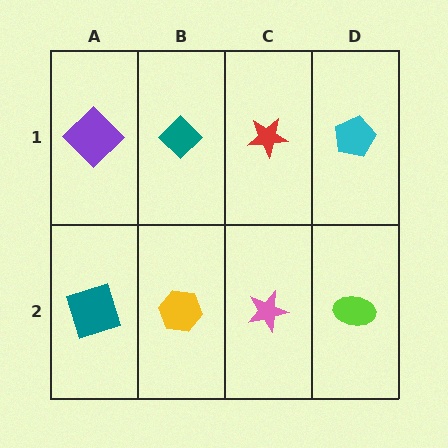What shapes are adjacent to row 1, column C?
A pink star (row 2, column C), a teal diamond (row 1, column B), a cyan pentagon (row 1, column D).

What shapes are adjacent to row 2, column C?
A red star (row 1, column C), a yellow hexagon (row 2, column B), a lime ellipse (row 2, column D).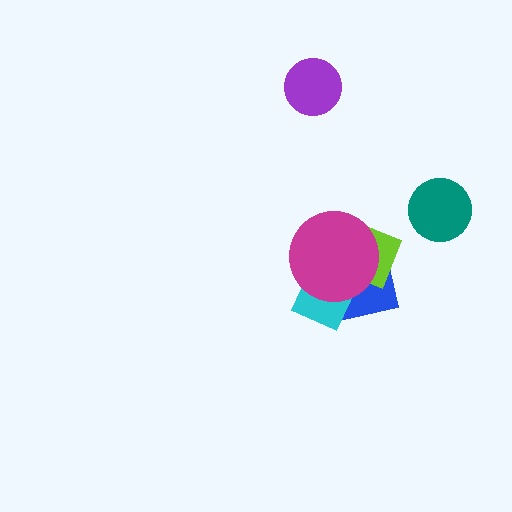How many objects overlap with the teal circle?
0 objects overlap with the teal circle.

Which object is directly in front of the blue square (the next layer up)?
The lime square is directly in front of the blue square.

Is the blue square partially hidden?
Yes, it is partially covered by another shape.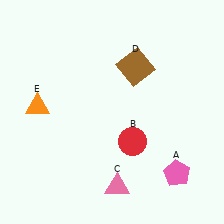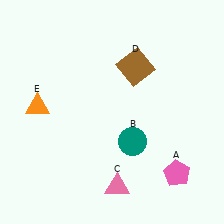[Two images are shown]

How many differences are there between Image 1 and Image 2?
There is 1 difference between the two images.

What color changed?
The circle (B) changed from red in Image 1 to teal in Image 2.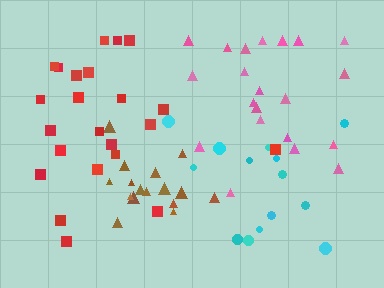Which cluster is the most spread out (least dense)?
Red.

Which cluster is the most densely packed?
Brown.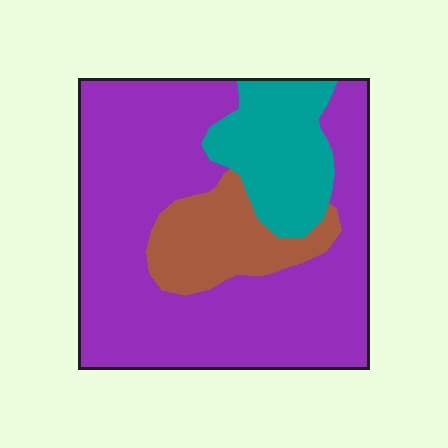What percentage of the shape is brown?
Brown covers around 15% of the shape.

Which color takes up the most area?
Purple, at roughly 70%.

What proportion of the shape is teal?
Teal takes up about one sixth (1/6) of the shape.